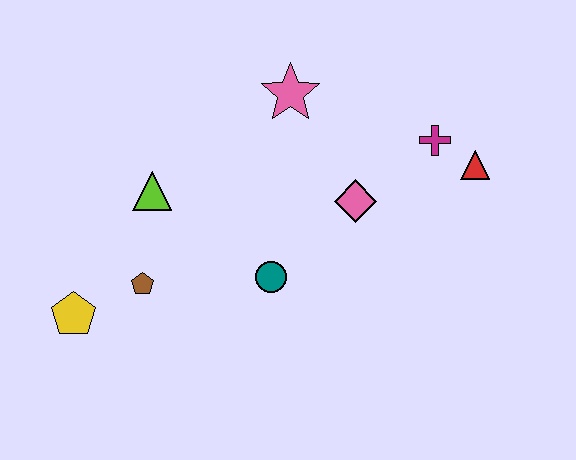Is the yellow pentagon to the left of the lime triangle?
Yes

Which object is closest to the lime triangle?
The brown pentagon is closest to the lime triangle.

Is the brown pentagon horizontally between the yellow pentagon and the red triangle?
Yes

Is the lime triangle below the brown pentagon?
No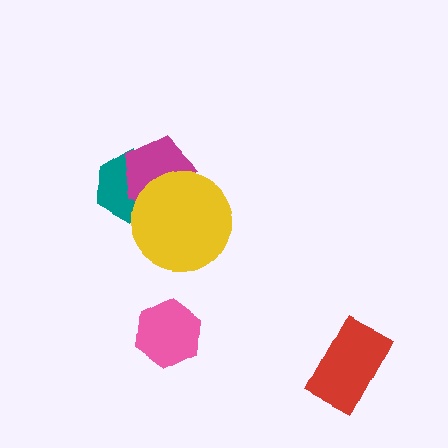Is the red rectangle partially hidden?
No, no other shape covers it.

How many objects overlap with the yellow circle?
2 objects overlap with the yellow circle.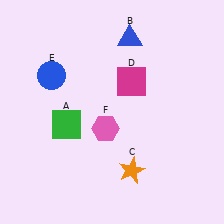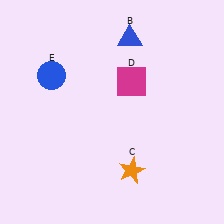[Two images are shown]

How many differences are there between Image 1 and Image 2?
There are 2 differences between the two images.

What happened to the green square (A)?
The green square (A) was removed in Image 2. It was in the bottom-left area of Image 1.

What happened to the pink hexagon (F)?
The pink hexagon (F) was removed in Image 2. It was in the bottom-left area of Image 1.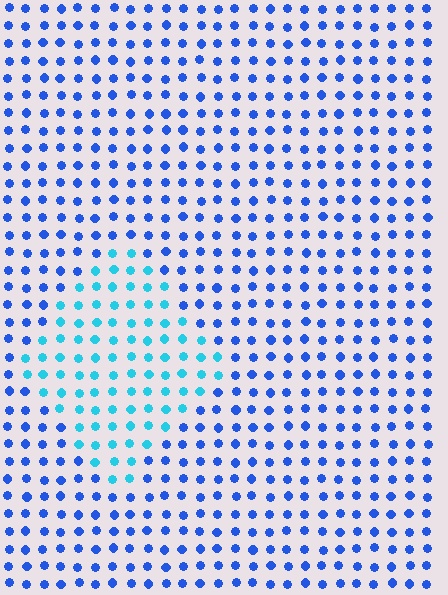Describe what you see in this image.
The image is filled with small blue elements in a uniform arrangement. A diamond-shaped region is visible where the elements are tinted to a slightly different hue, forming a subtle color boundary.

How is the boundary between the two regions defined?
The boundary is defined purely by a slight shift in hue (about 37 degrees). Spacing, size, and orientation are identical on both sides.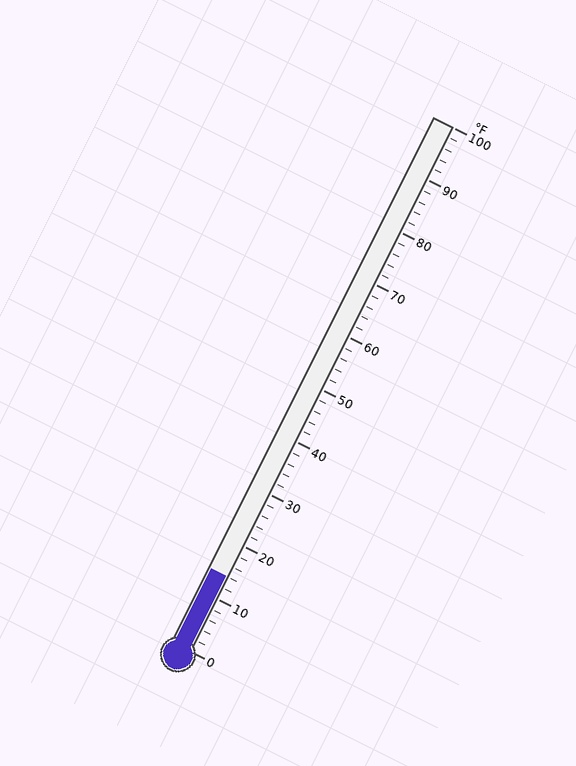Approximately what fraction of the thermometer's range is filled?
The thermometer is filled to approximately 15% of its range.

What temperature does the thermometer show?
The thermometer shows approximately 14°F.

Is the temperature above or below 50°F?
The temperature is below 50°F.